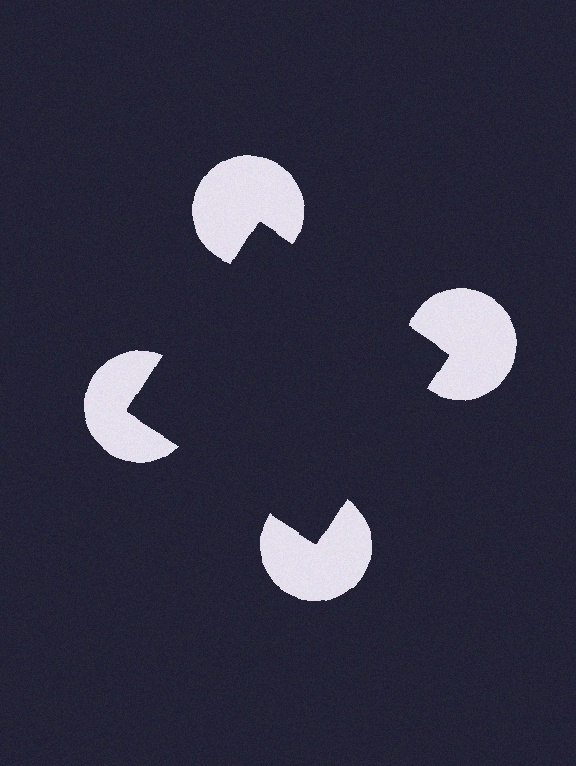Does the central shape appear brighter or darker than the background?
It typically appears slightly darker than the background, even though no actual brightness change is drawn.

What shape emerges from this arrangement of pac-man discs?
An illusory square — its edges are inferred from the aligned wedge cuts in the pac-man discs, not physically drawn.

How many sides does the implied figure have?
4 sides.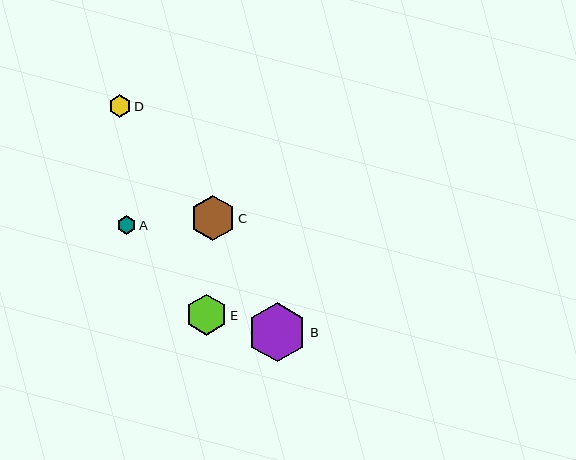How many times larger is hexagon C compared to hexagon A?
Hexagon C is approximately 2.4 times the size of hexagon A.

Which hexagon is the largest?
Hexagon B is the largest with a size of approximately 59 pixels.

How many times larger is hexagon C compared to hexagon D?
Hexagon C is approximately 2.0 times the size of hexagon D.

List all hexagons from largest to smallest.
From largest to smallest: B, C, E, D, A.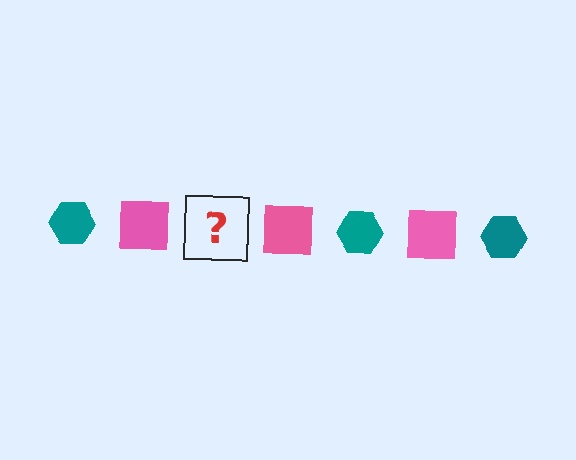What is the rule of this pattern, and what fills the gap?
The rule is that the pattern alternates between teal hexagon and pink square. The gap should be filled with a teal hexagon.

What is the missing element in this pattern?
The missing element is a teal hexagon.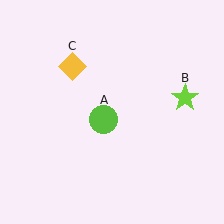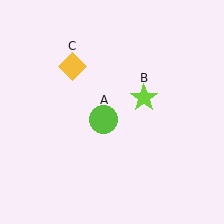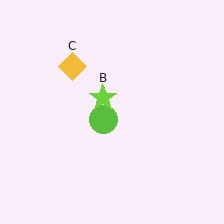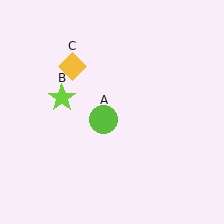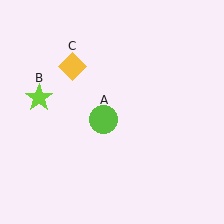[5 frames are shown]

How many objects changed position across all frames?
1 object changed position: lime star (object B).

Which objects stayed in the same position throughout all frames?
Lime circle (object A) and yellow diamond (object C) remained stationary.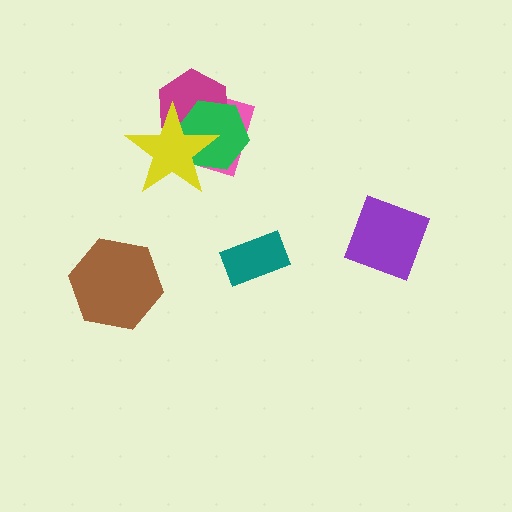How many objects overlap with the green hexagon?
3 objects overlap with the green hexagon.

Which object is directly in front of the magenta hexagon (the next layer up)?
The green hexagon is directly in front of the magenta hexagon.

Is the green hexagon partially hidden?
Yes, it is partially covered by another shape.